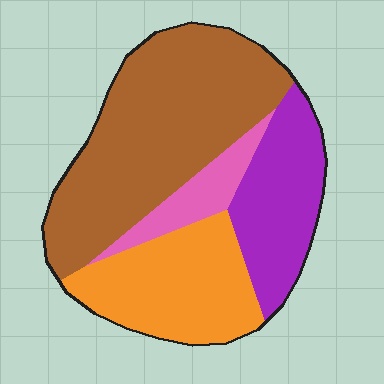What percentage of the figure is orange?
Orange covers about 25% of the figure.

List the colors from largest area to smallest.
From largest to smallest: brown, orange, purple, pink.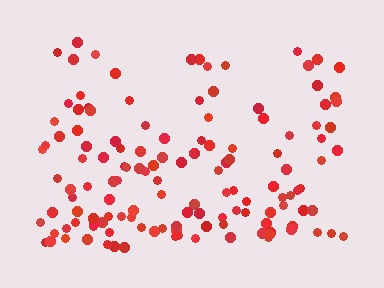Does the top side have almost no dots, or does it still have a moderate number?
Still a moderate number, just noticeably fewer than the bottom.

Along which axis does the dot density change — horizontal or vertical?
Vertical.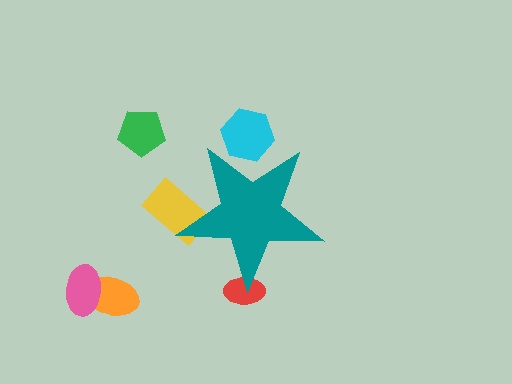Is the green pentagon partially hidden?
No, the green pentagon is fully visible.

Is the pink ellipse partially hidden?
No, the pink ellipse is fully visible.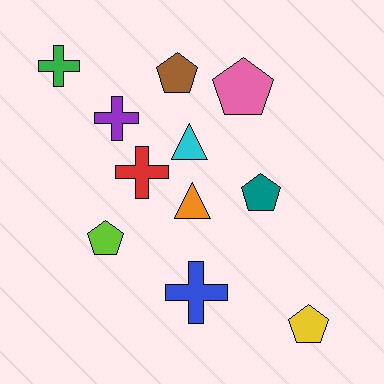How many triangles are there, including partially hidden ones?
There are 2 triangles.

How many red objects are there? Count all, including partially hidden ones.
There is 1 red object.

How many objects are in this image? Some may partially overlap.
There are 11 objects.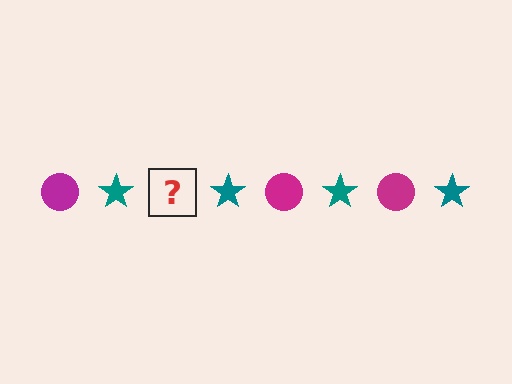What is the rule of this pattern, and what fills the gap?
The rule is that the pattern alternates between magenta circle and teal star. The gap should be filled with a magenta circle.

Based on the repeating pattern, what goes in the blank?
The blank should be a magenta circle.